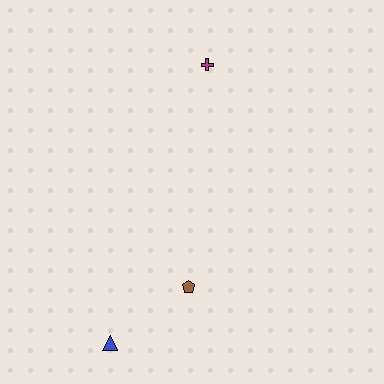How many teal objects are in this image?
There are no teal objects.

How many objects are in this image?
There are 3 objects.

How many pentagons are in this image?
There is 1 pentagon.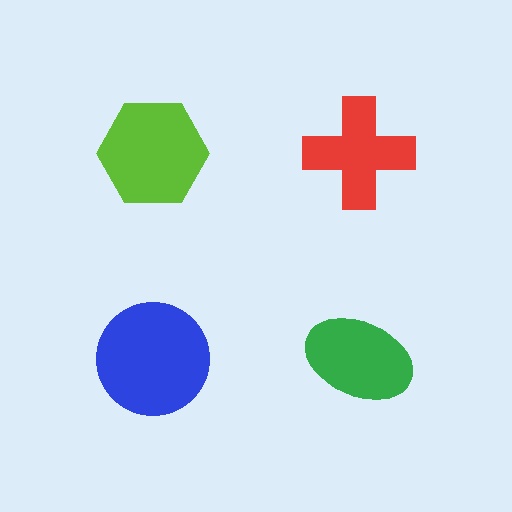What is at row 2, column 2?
A green ellipse.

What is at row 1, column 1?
A lime hexagon.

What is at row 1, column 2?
A red cross.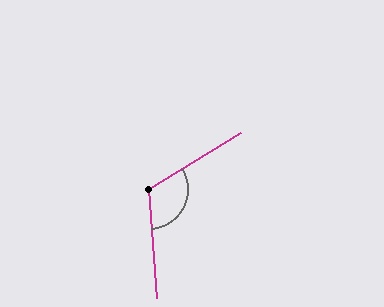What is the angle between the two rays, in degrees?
Approximately 117 degrees.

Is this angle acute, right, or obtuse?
It is obtuse.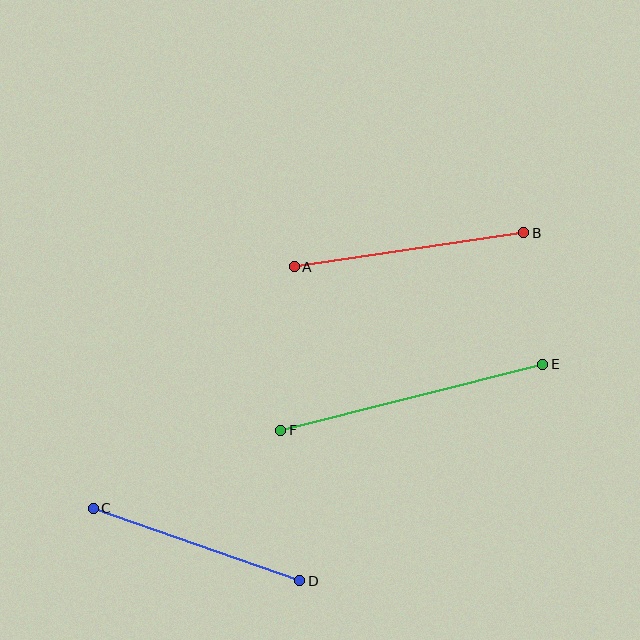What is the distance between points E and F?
The distance is approximately 270 pixels.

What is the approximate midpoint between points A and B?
The midpoint is at approximately (409, 250) pixels.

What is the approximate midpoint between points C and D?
The midpoint is at approximately (196, 544) pixels.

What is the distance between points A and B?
The distance is approximately 232 pixels.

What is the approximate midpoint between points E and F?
The midpoint is at approximately (412, 397) pixels.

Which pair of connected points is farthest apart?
Points E and F are farthest apart.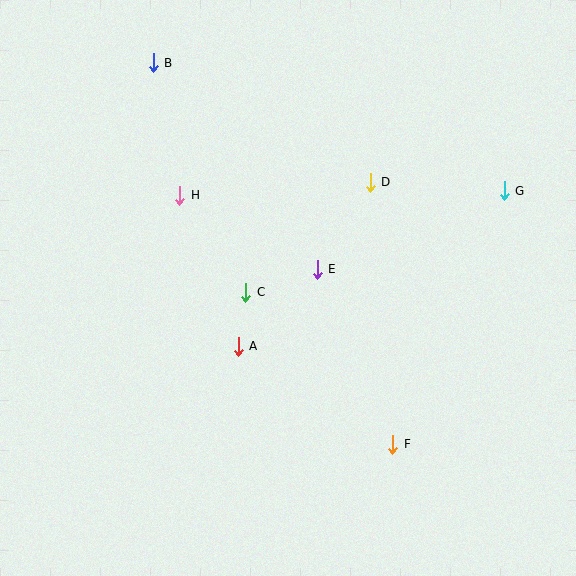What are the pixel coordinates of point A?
Point A is at (238, 346).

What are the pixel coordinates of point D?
Point D is at (370, 182).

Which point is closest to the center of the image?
Point E at (317, 269) is closest to the center.